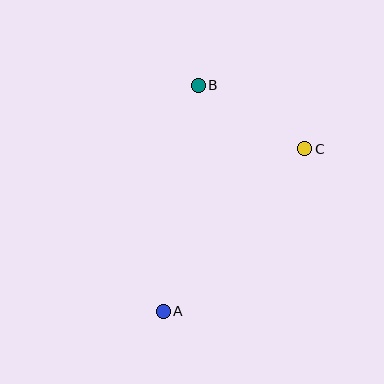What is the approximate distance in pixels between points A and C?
The distance between A and C is approximately 215 pixels.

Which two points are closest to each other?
Points B and C are closest to each other.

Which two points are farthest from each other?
Points A and B are farthest from each other.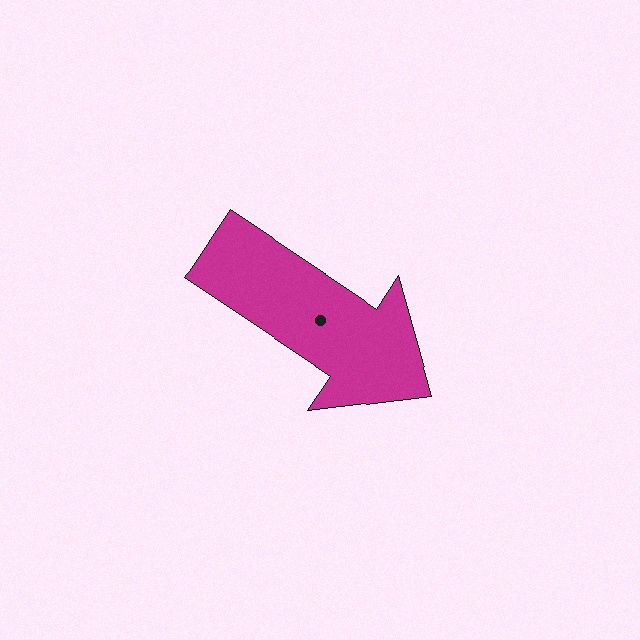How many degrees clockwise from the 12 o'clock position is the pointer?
Approximately 124 degrees.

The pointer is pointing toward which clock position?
Roughly 4 o'clock.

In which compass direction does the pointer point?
Southeast.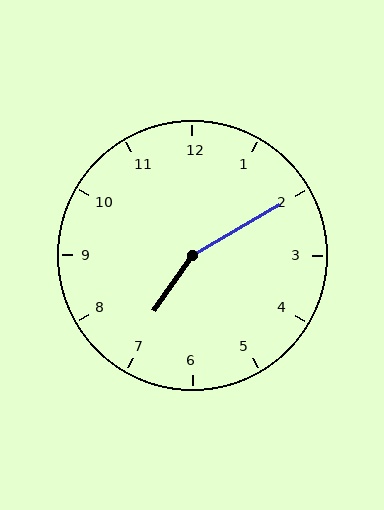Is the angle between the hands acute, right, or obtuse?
It is obtuse.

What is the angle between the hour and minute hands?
Approximately 155 degrees.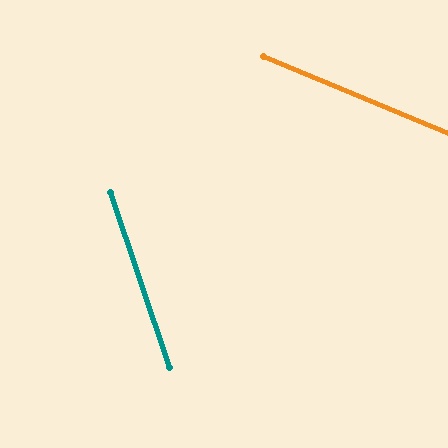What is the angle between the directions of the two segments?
Approximately 49 degrees.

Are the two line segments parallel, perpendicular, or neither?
Neither parallel nor perpendicular — they differ by about 49°.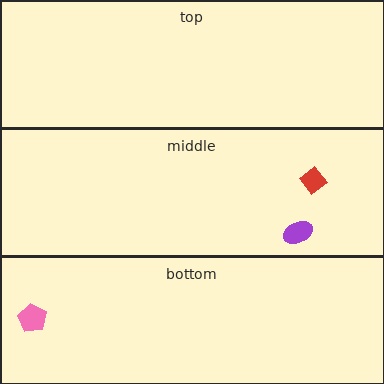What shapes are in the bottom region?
The pink pentagon.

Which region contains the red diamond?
The middle region.